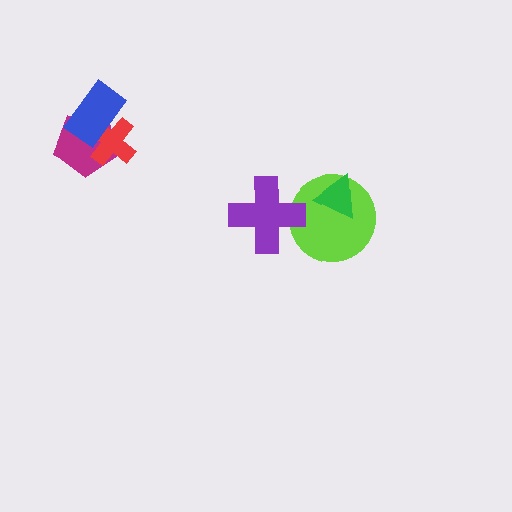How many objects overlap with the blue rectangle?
2 objects overlap with the blue rectangle.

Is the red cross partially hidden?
Yes, it is partially covered by another shape.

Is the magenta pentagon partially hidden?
Yes, it is partially covered by another shape.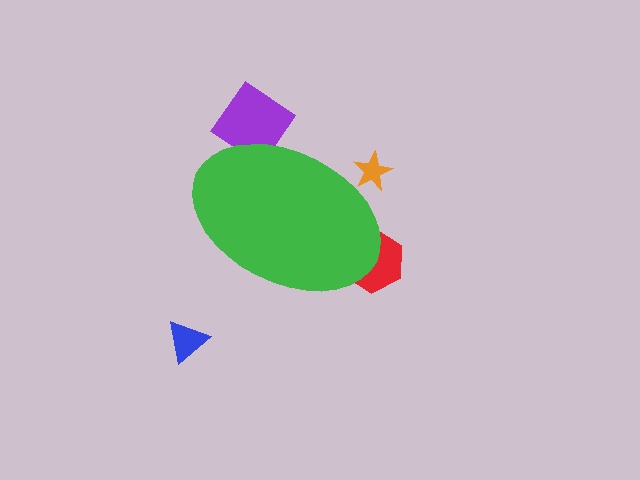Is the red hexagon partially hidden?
Yes, the red hexagon is partially hidden behind the green ellipse.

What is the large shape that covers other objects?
A green ellipse.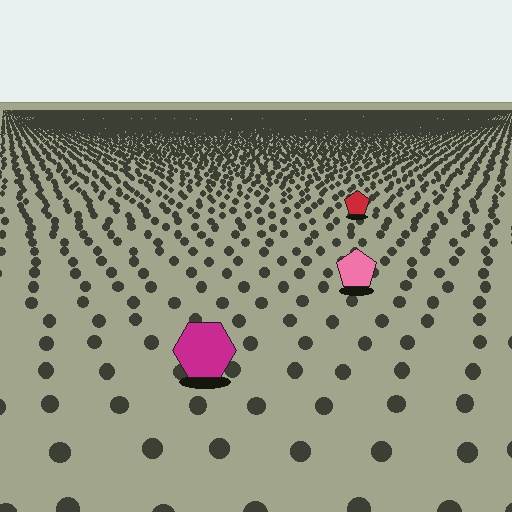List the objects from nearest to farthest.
From nearest to farthest: the magenta hexagon, the pink pentagon, the red pentagon.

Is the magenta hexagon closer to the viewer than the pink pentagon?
Yes. The magenta hexagon is closer — you can tell from the texture gradient: the ground texture is coarser near it.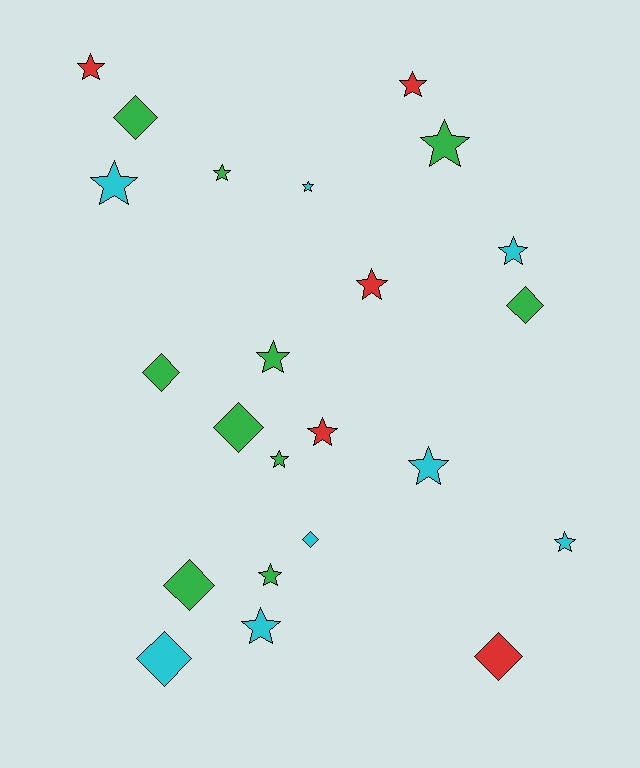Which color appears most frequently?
Green, with 10 objects.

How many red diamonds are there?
There is 1 red diamond.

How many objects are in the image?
There are 23 objects.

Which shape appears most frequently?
Star, with 15 objects.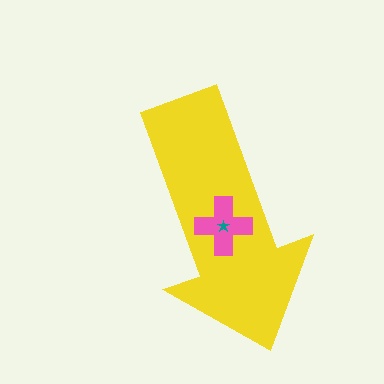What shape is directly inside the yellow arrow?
The pink cross.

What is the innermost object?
The teal star.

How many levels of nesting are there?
3.